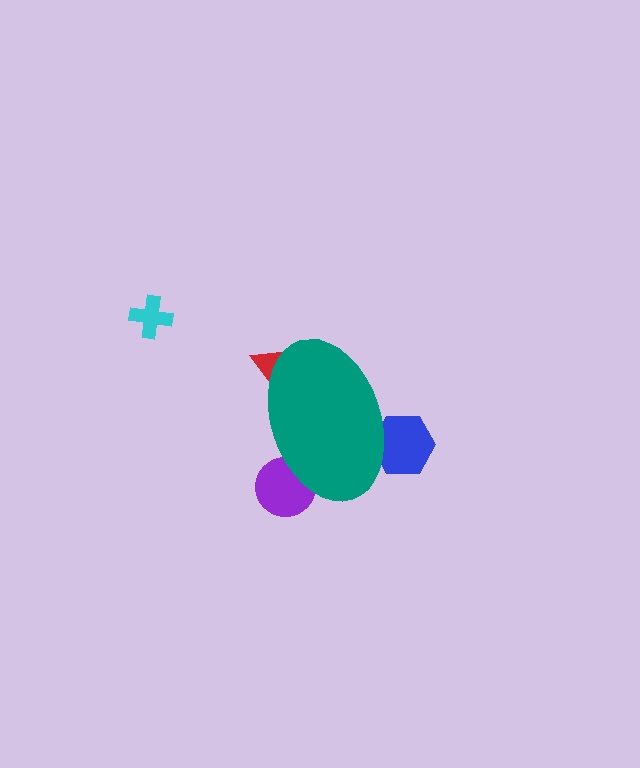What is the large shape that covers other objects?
A teal ellipse.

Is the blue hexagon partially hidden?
Yes, the blue hexagon is partially hidden behind the teal ellipse.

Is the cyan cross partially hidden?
No, the cyan cross is fully visible.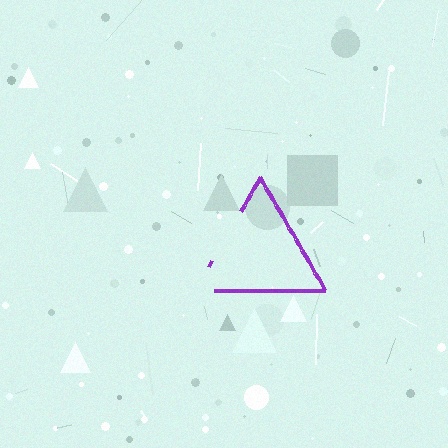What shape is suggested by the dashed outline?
The dashed outline suggests a triangle.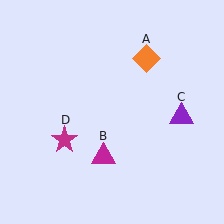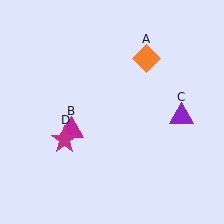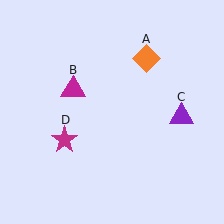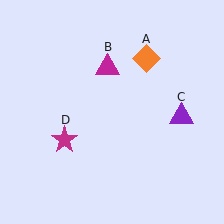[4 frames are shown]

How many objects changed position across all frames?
1 object changed position: magenta triangle (object B).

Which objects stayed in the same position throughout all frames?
Orange diamond (object A) and purple triangle (object C) and magenta star (object D) remained stationary.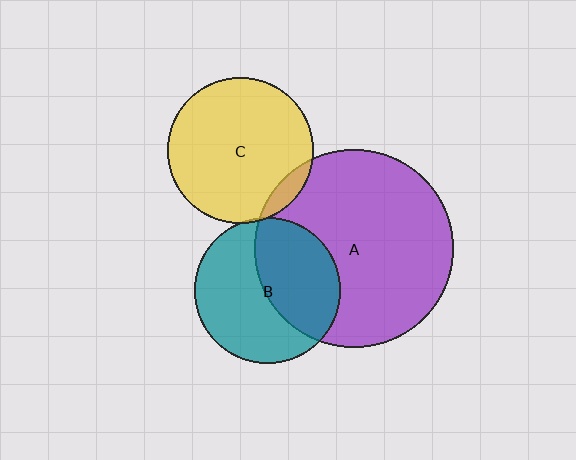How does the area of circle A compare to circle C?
Approximately 1.8 times.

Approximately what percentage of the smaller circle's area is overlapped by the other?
Approximately 5%.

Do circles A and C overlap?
Yes.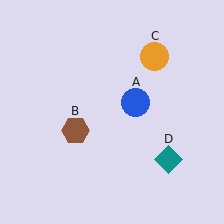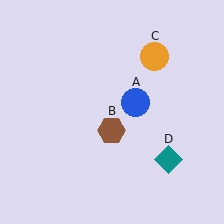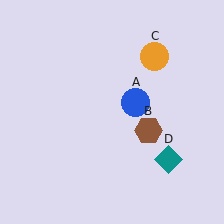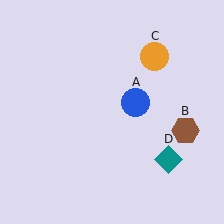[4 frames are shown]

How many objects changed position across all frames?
1 object changed position: brown hexagon (object B).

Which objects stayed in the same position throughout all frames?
Blue circle (object A) and orange circle (object C) and teal diamond (object D) remained stationary.